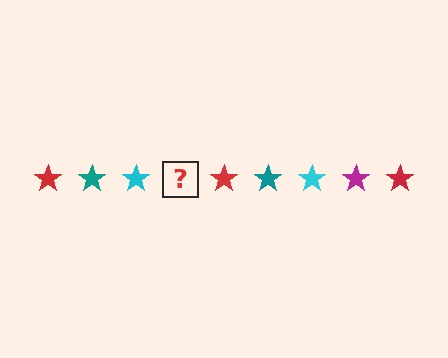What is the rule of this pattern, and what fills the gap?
The rule is that the pattern cycles through red, teal, cyan, magenta stars. The gap should be filled with a magenta star.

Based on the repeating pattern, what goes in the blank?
The blank should be a magenta star.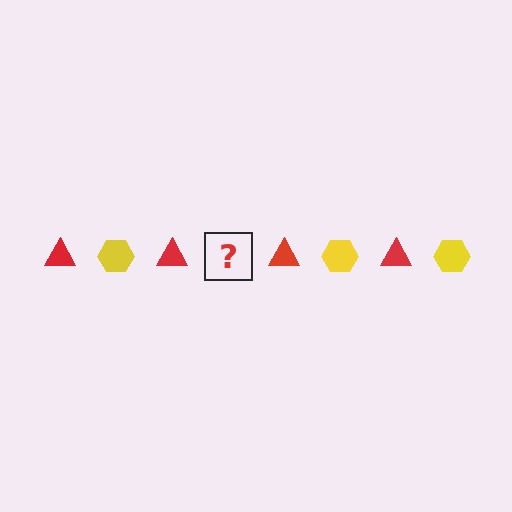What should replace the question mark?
The question mark should be replaced with a yellow hexagon.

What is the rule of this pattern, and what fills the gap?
The rule is that the pattern alternates between red triangle and yellow hexagon. The gap should be filled with a yellow hexagon.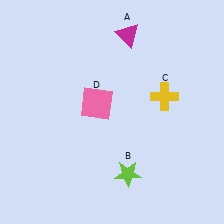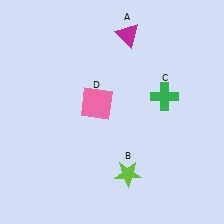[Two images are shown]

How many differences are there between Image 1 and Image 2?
There is 1 difference between the two images.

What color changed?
The cross (C) changed from yellow in Image 1 to green in Image 2.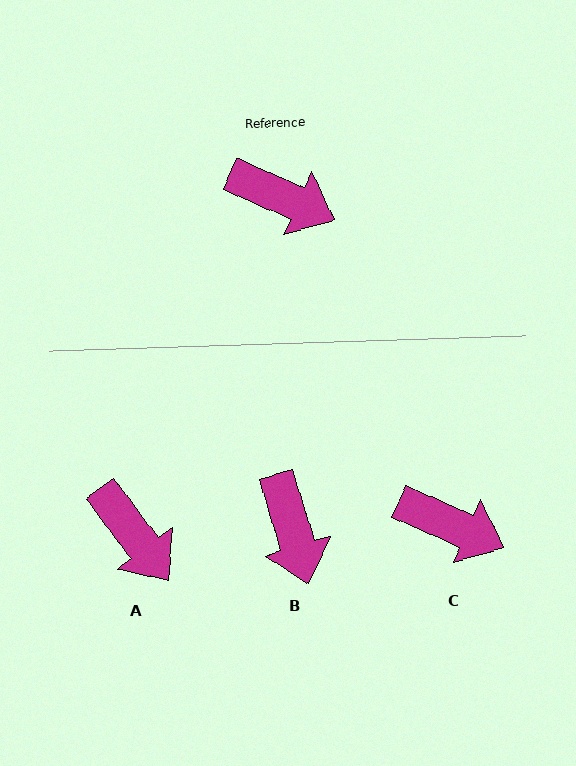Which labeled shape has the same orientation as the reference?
C.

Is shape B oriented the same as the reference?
No, it is off by about 49 degrees.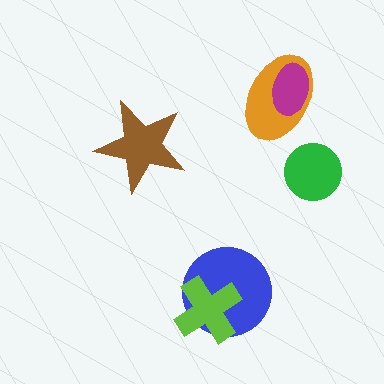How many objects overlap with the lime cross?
1 object overlaps with the lime cross.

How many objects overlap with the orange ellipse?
1 object overlaps with the orange ellipse.